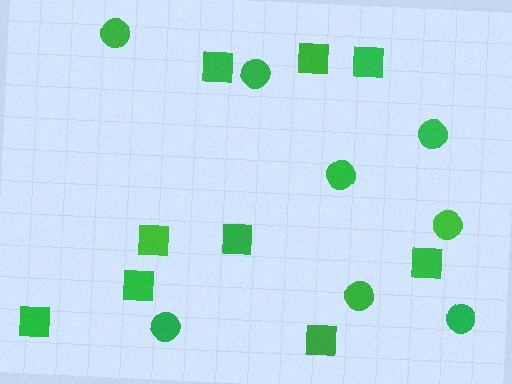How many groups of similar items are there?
There are 2 groups: one group of circles (8) and one group of squares (9).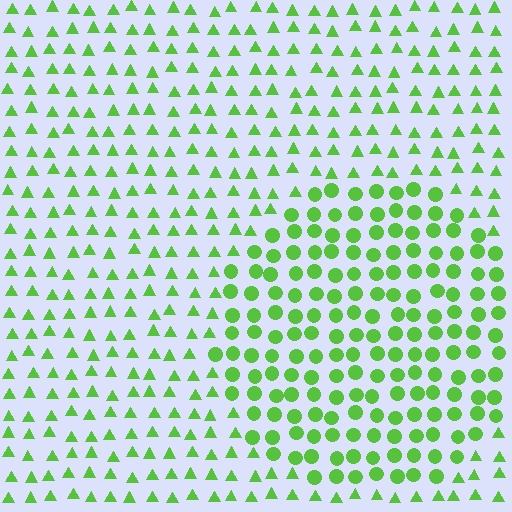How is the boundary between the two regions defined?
The boundary is defined by a change in element shape: circles inside vs. triangles outside. All elements share the same color and spacing.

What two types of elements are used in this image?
The image uses circles inside the circle region and triangles outside it.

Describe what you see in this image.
The image is filled with small lime elements arranged in a uniform grid. A circle-shaped region contains circles, while the surrounding area contains triangles. The boundary is defined purely by the change in element shape.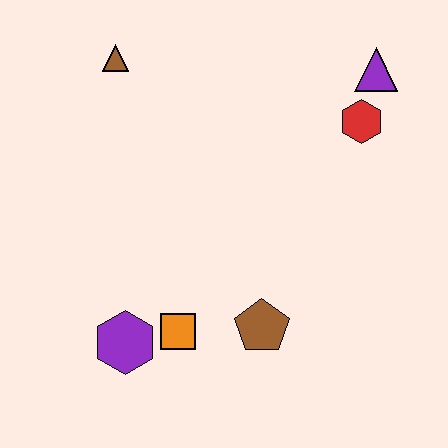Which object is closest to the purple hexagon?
The orange square is closest to the purple hexagon.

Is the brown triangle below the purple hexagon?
No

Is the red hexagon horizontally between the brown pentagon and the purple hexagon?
No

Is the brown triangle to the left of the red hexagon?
Yes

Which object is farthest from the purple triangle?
The purple hexagon is farthest from the purple triangle.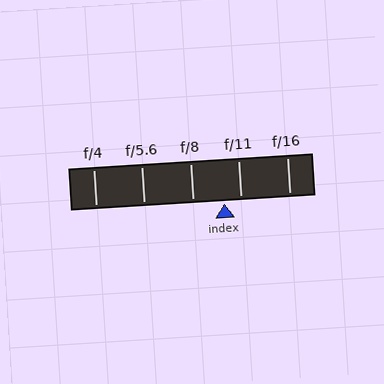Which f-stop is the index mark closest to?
The index mark is closest to f/11.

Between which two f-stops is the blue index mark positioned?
The index mark is between f/8 and f/11.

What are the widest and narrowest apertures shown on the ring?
The widest aperture shown is f/4 and the narrowest is f/16.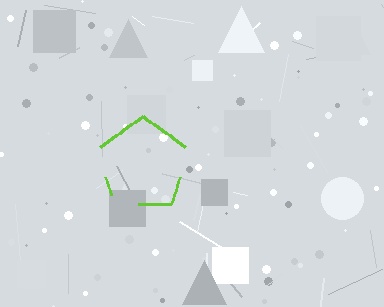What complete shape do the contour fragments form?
The contour fragments form a pentagon.